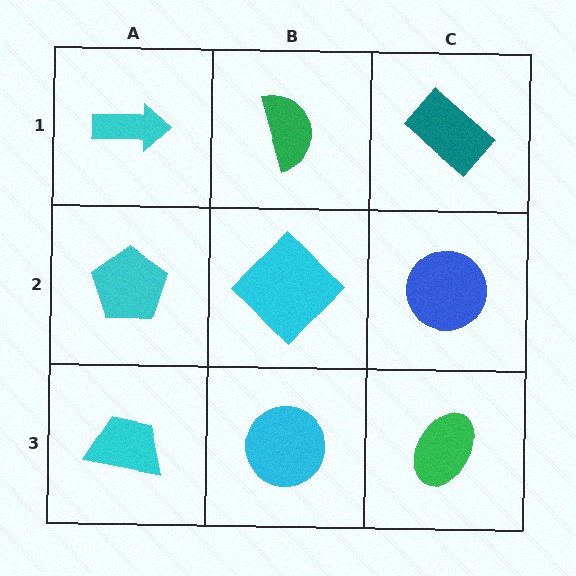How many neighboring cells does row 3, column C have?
2.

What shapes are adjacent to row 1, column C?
A blue circle (row 2, column C), a green semicircle (row 1, column B).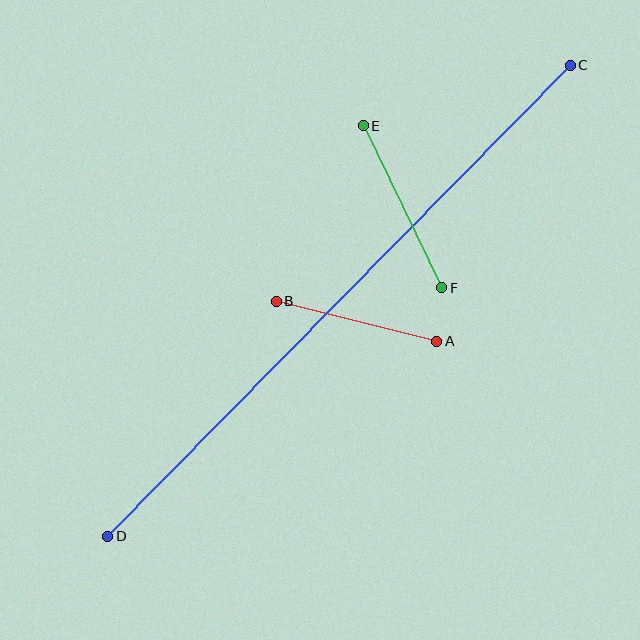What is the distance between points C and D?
The distance is approximately 660 pixels.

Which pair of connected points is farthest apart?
Points C and D are farthest apart.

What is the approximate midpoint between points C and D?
The midpoint is at approximately (339, 301) pixels.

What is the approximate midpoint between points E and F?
The midpoint is at approximately (402, 207) pixels.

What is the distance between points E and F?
The distance is approximately 180 pixels.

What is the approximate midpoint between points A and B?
The midpoint is at approximately (357, 321) pixels.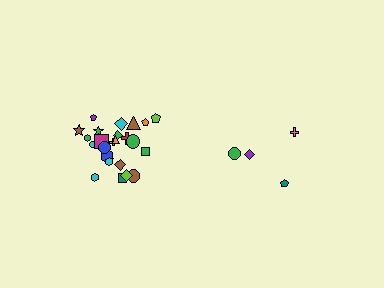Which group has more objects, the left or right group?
The left group.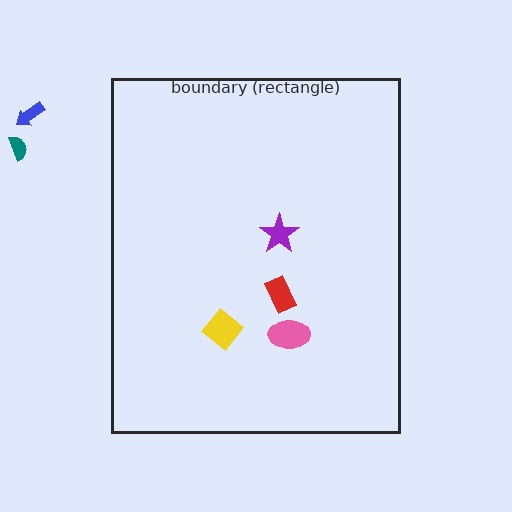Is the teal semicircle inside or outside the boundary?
Outside.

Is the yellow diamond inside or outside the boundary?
Inside.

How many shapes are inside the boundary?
4 inside, 2 outside.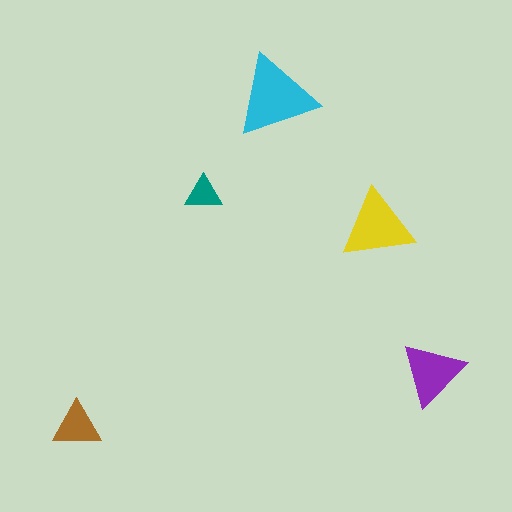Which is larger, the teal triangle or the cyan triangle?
The cyan one.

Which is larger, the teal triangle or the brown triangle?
The brown one.